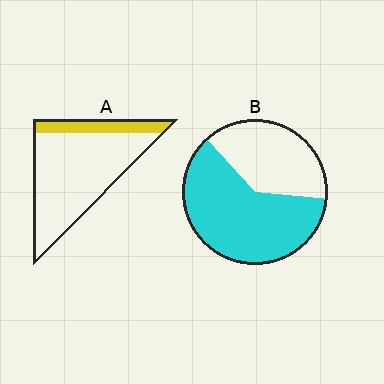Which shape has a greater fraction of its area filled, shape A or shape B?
Shape B.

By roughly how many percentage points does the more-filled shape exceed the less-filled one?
By roughly 45 percentage points (B over A).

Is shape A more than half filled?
No.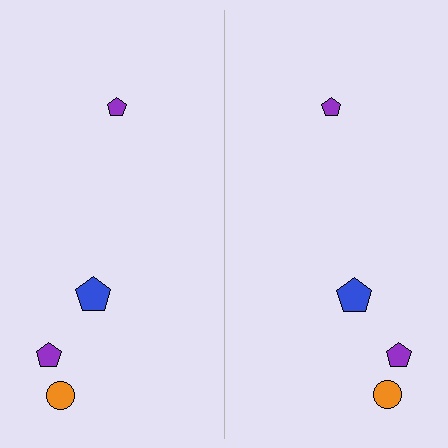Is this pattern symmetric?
Yes, this pattern has bilateral (reflection) symmetry.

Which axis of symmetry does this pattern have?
The pattern has a vertical axis of symmetry running through the center of the image.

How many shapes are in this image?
There are 8 shapes in this image.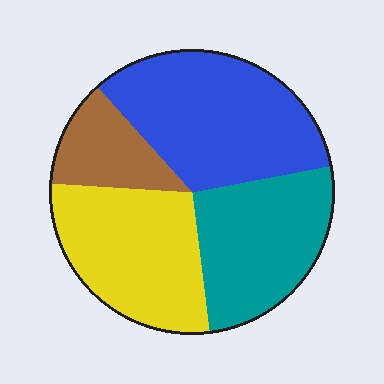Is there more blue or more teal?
Blue.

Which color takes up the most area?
Blue, at roughly 35%.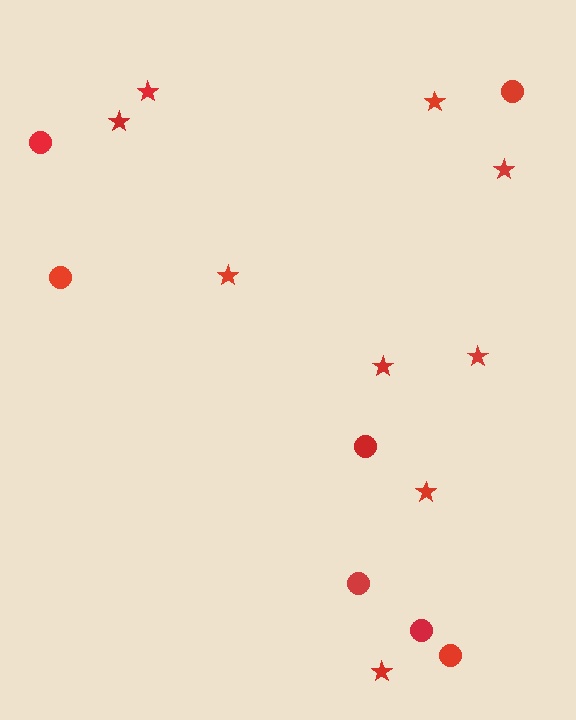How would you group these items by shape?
There are 2 groups: one group of stars (9) and one group of circles (7).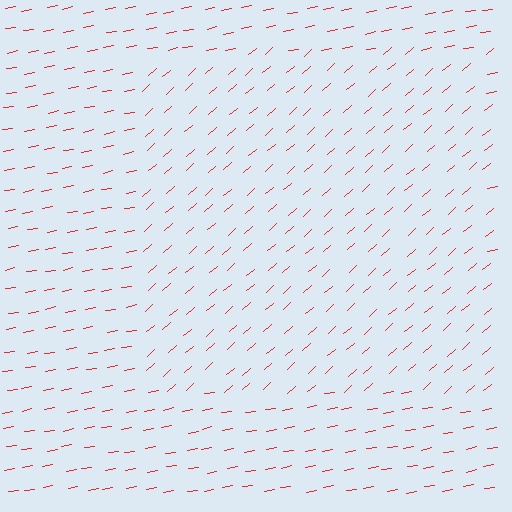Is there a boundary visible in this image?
Yes, there is a texture boundary formed by a change in line orientation.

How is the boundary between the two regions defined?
The boundary is defined purely by a change in line orientation (approximately 30 degrees difference). All lines are the same color and thickness.